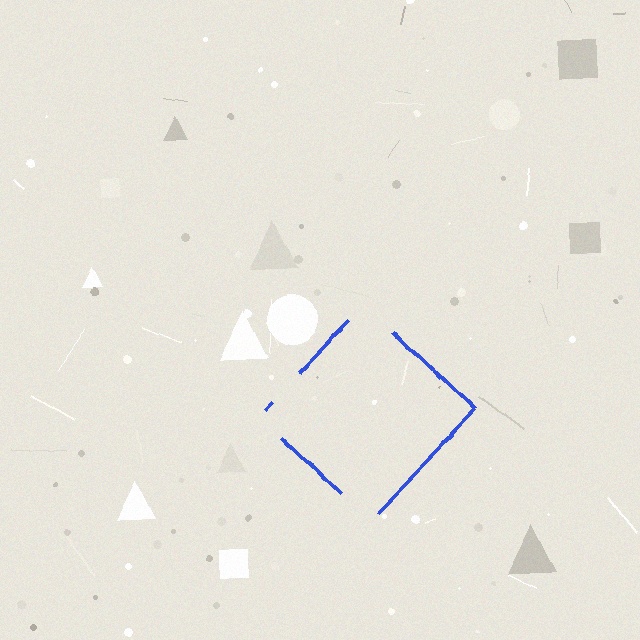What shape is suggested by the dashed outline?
The dashed outline suggests a diamond.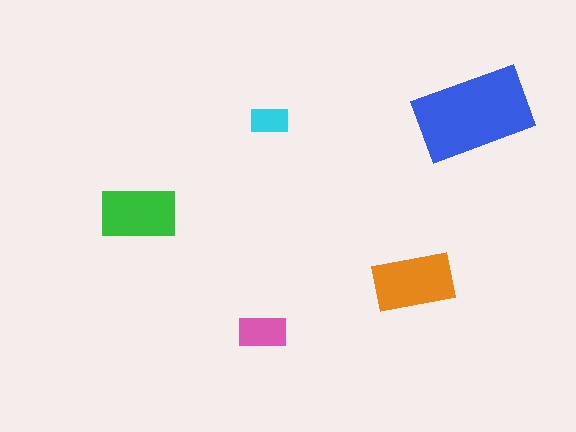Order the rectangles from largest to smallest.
the blue one, the orange one, the green one, the pink one, the cyan one.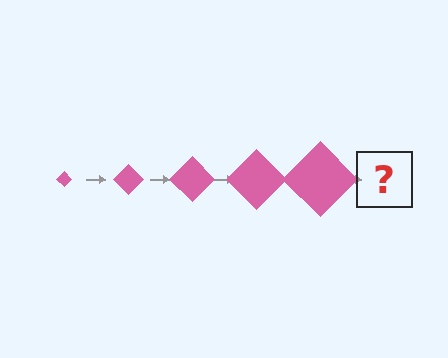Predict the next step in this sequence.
The next step is a pink diamond, larger than the previous one.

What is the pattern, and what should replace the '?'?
The pattern is that the diamond gets progressively larger each step. The '?' should be a pink diamond, larger than the previous one.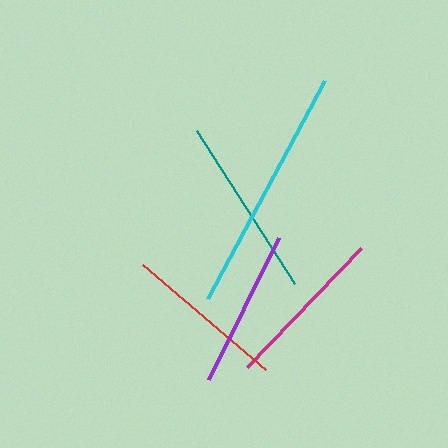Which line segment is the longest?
The cyan line is the longest at approximately 248 pixels.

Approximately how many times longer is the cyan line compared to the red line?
The cyan line is approximately 1.5 times the length of the red line.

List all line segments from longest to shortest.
From longest to shortest: cyan, teal, magenta, red, purple.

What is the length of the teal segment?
The teal segment is approximately 181 pixels long.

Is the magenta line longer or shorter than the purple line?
The magenta line is longer than the purple line.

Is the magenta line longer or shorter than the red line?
The magenta line is longer than the red line.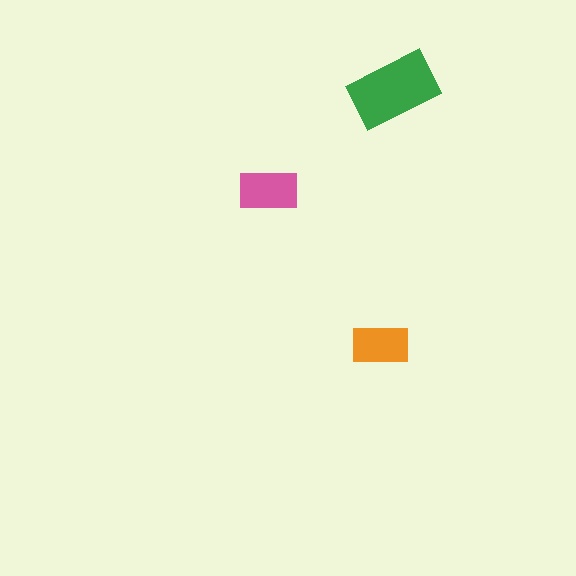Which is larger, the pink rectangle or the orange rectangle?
The pink one.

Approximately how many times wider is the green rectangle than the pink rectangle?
About 1.5 times wider.